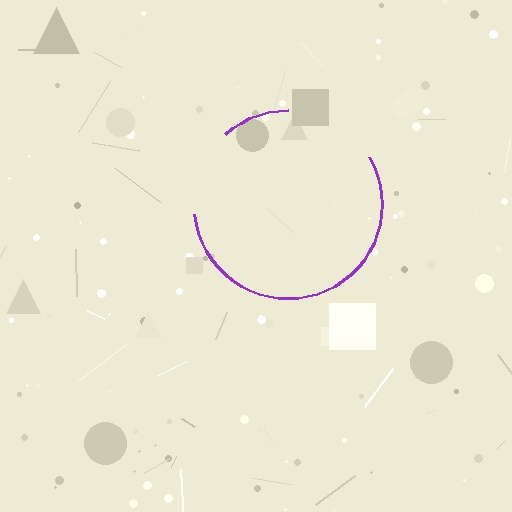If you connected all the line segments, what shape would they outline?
They would outline a circle.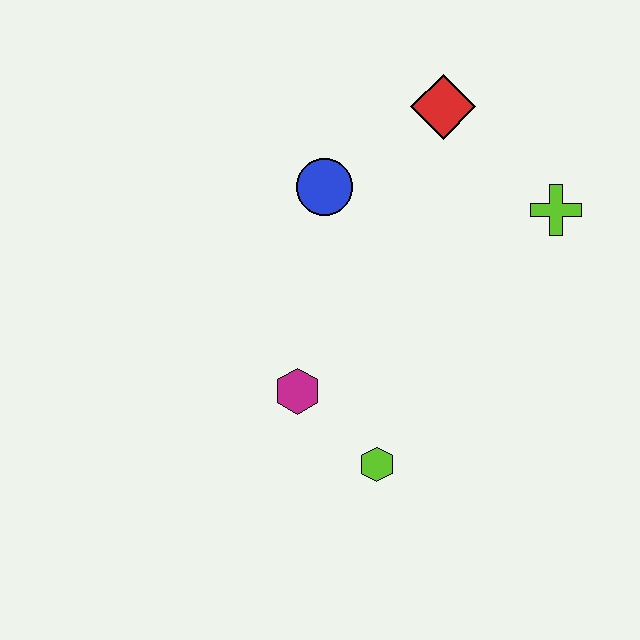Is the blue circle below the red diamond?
Yes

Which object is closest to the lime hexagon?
The magenta hexagon is closest to the lime hexagon.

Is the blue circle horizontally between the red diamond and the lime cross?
No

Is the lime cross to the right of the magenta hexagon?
Yes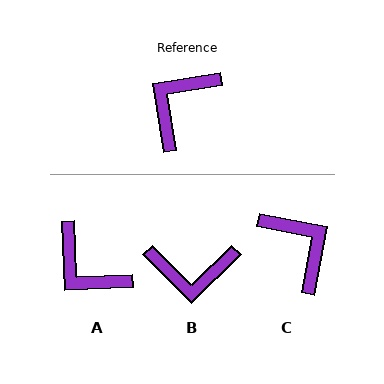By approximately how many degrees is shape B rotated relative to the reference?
Approximately 125 degrees counter-clockwise.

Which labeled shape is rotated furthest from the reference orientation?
B, about 125 degrees away.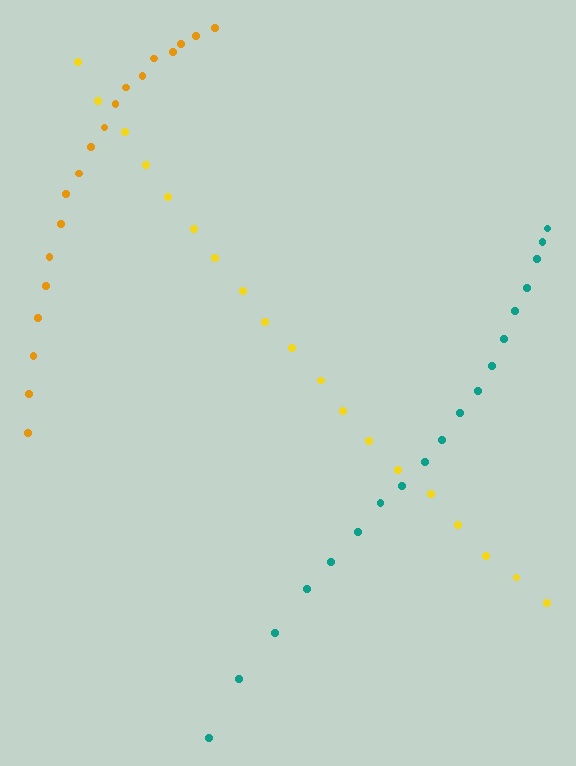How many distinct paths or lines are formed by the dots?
There are 3 distinct paths.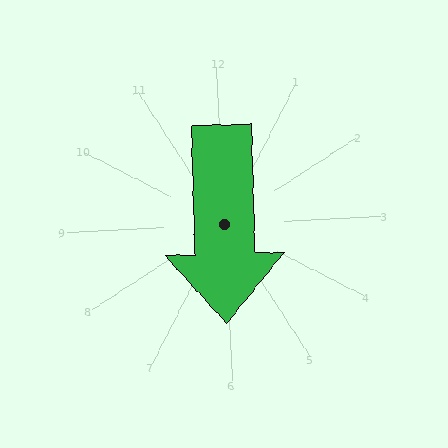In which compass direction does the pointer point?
South.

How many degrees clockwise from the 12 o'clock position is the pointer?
Approximately 181 degrees.